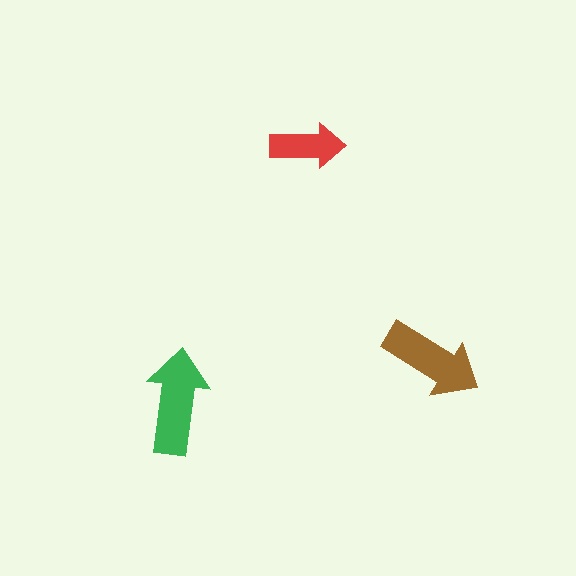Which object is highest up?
The red arrow is topmost.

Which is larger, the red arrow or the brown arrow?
The brown one.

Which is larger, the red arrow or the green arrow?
The green one.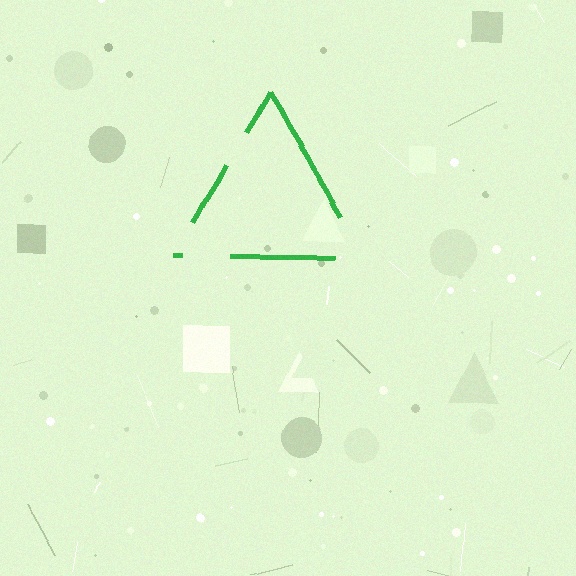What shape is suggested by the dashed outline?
The dashed outline suggests a triangle.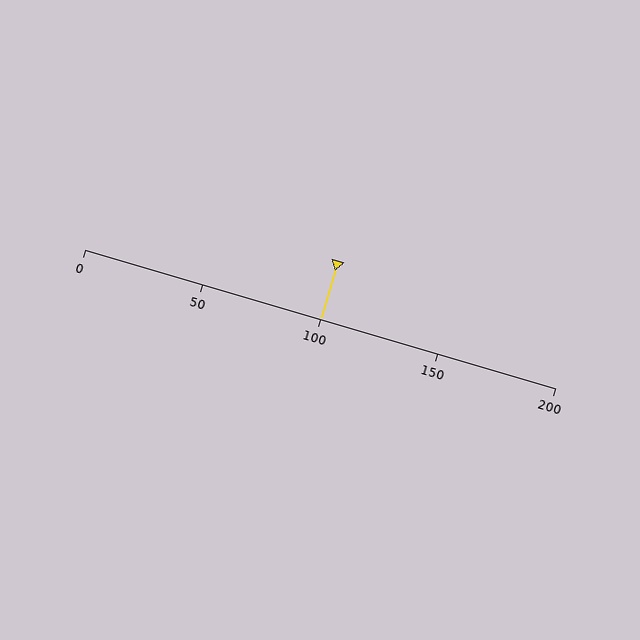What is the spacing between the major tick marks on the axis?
The major ticks are spaced 50 apart.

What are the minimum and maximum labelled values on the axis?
The axis runs from 0 to 200.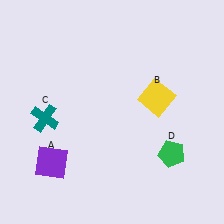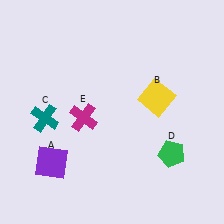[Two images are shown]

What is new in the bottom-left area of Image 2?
A magenta cross (E) was added in the bottom-left area of Image 2.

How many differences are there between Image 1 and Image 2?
There is 1 difference between the two images.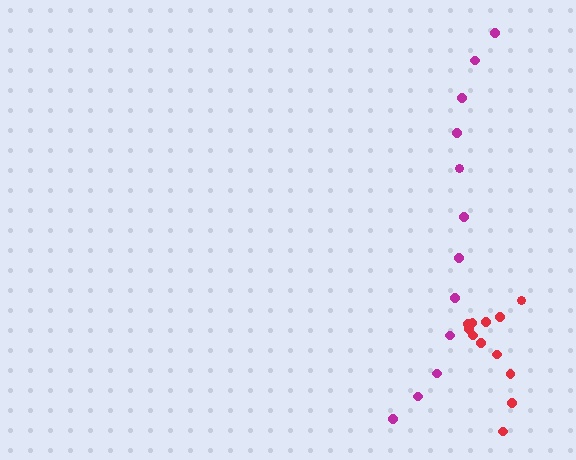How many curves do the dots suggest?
There are 2 distinct paths.